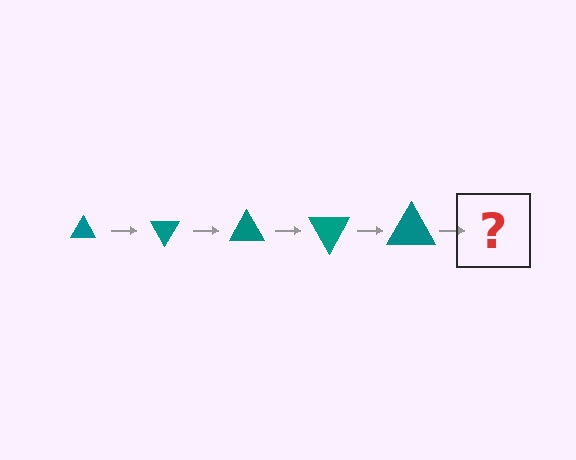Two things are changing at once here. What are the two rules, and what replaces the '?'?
The two rules are that the triangle grows larger each step and it rotates 60 degrees each step. The '?' should be a triangle, larger than the previous one and rotated 300 degrees from the start.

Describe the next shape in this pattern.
It should be a triangle, larger than the previous one and rotated 300 degrees from the start.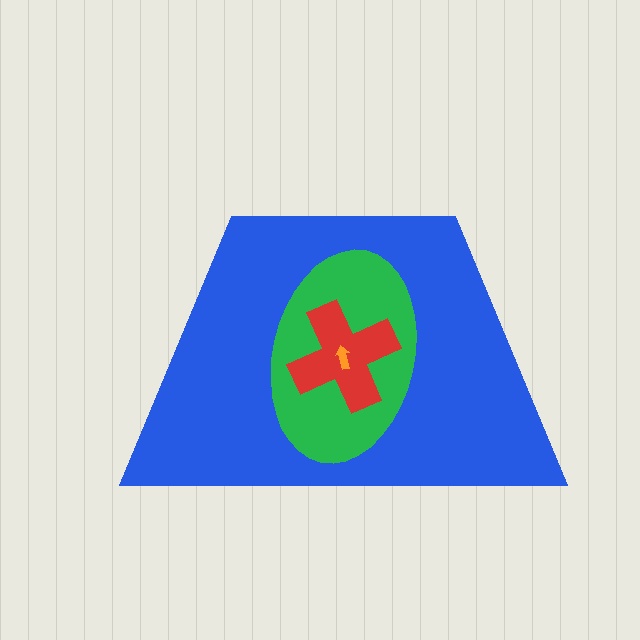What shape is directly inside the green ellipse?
The red cross.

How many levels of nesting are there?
4.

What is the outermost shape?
The blue trapezoid.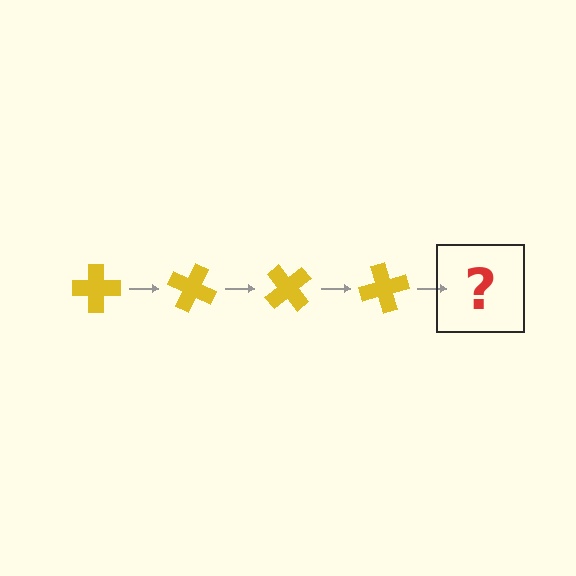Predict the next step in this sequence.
The next step is a yellow cross rotated 100 degrees.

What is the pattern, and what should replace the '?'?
The pattern is that the cross rotates 25 degrees each step. The '?' should be a yellow cross rotated 100 degrees.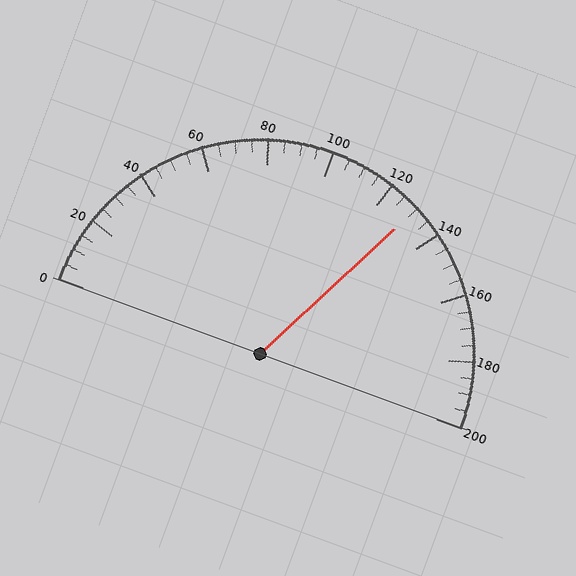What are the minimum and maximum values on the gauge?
The gauge ranges from 0 to 200.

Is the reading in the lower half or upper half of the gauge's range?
The reading is in the upper half of the range (0 to 200).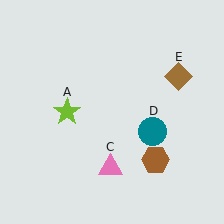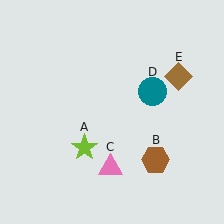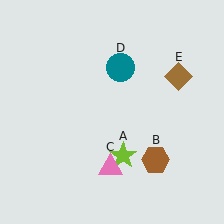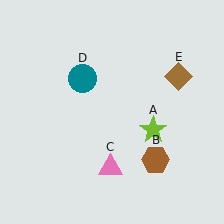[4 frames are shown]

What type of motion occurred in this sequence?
The lime star (object A), teal circle (object D) rotated counterclockwise around the center of the scene.